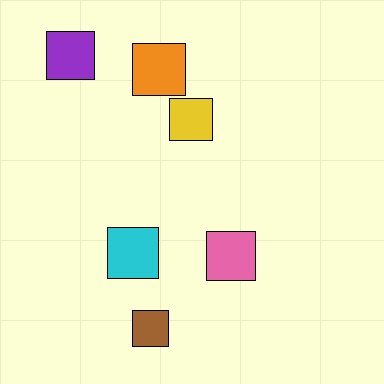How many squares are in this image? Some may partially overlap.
There are 6 squares.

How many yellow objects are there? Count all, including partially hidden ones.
There is 1 yellow object.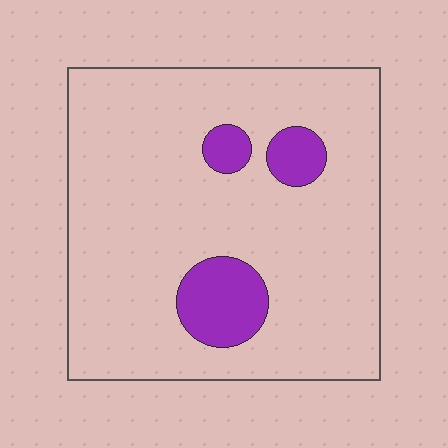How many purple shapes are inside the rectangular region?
3.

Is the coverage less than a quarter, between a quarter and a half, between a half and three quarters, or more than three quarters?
Less than a quarter.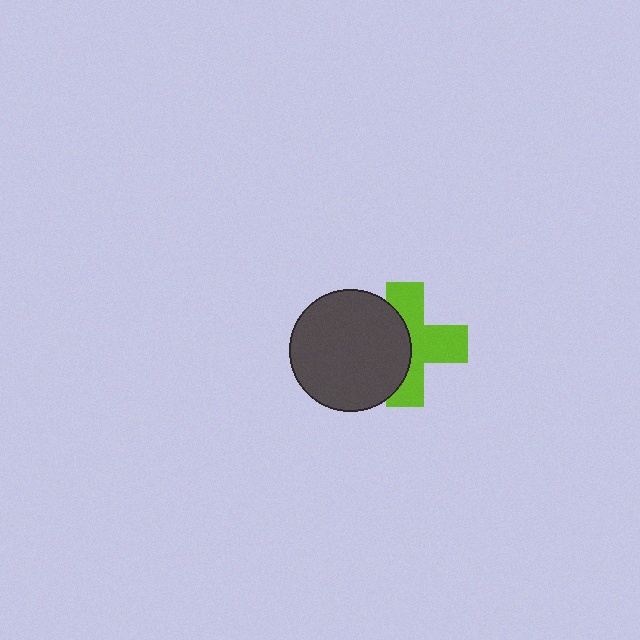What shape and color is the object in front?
The object in front is a dark gray circle.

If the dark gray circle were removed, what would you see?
You would see the complete lime cross.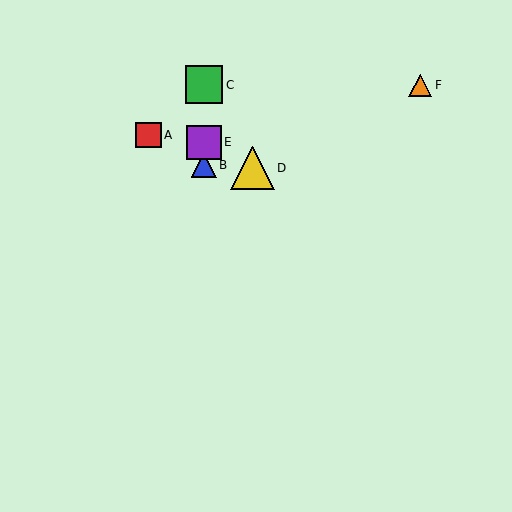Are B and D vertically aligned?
No, B is at x≈204 and D is at x≈253.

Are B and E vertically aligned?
Yes, both are at x≈204.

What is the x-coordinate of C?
Object C is at x≈204.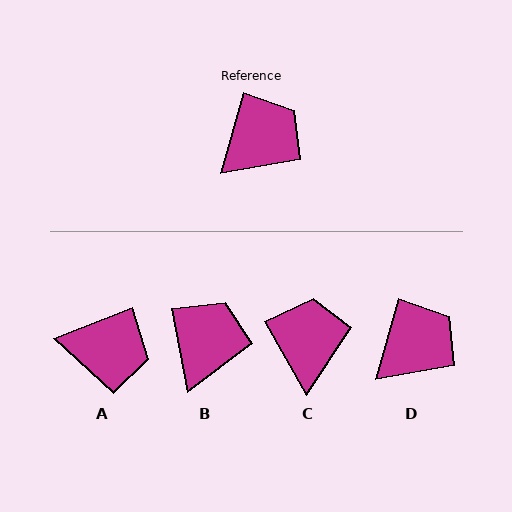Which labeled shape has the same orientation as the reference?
D.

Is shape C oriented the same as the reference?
No, it is off by about 46 degrees.